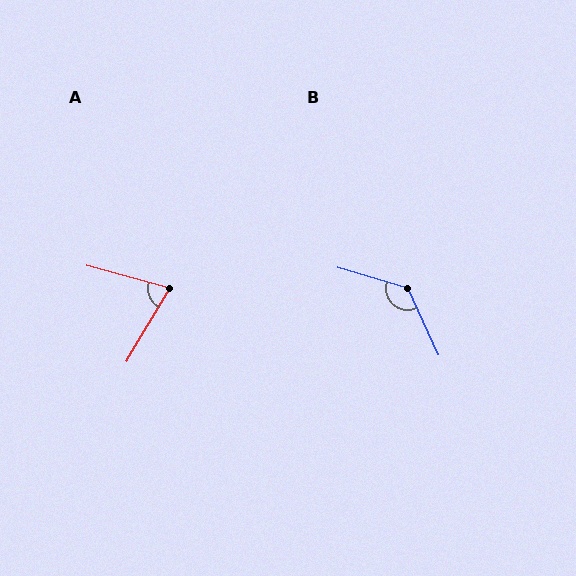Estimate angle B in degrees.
Approximately 131 degrees.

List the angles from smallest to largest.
A (75°), B (131°).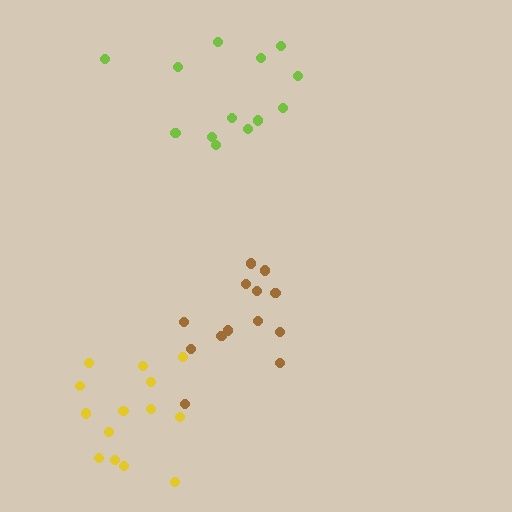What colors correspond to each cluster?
The clusters are colored: yellow, lime, brown.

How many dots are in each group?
Group 1: 14 dots, Group 2: 13 dots, Group 3: 13 dots (40 total).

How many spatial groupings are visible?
There are 3 spatial groupings.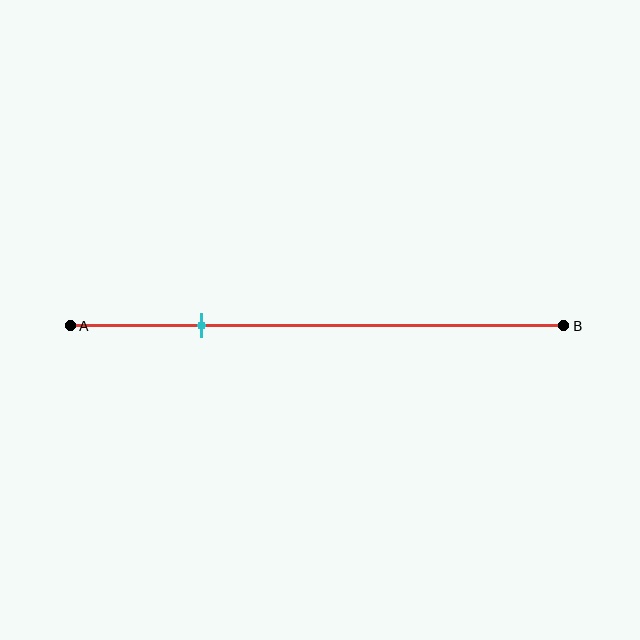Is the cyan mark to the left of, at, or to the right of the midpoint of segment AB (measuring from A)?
The cyan mark is to the left of the midpoint of segment AB.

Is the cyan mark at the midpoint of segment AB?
No, the mark is at about 25% from A, not at the 50% midpoint.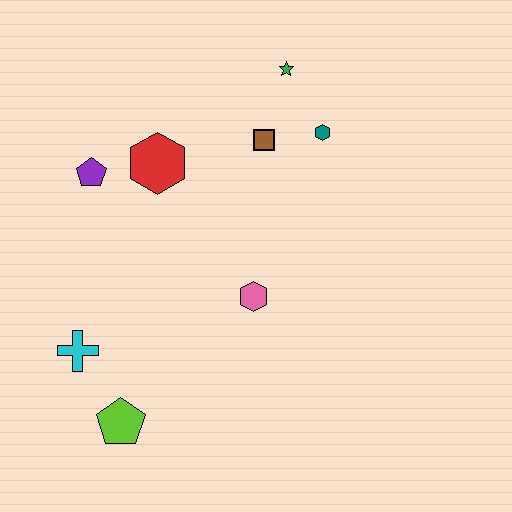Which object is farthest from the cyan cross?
The green star is farthest from the cyan cross.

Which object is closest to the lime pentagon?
The cyan cross is closest to the lime pentagon.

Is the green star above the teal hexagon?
Yes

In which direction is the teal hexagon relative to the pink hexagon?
The teal hexagon is above the pink hexagon.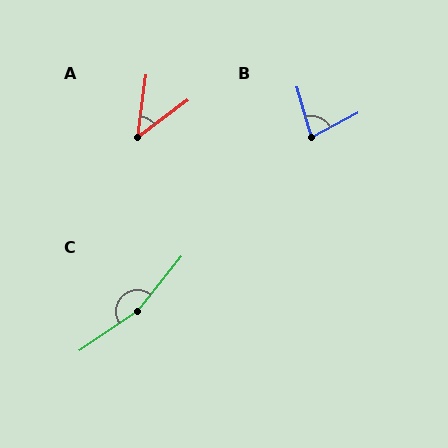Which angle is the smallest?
A, at approximately 46 degrees.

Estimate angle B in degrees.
Approximately 78 degrees.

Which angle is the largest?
C, at approximately 163 degrees.